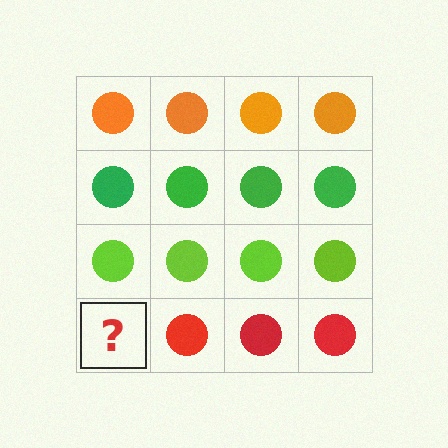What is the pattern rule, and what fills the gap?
The rule is that each row has a consistent color. The gap should be filled with a red circle.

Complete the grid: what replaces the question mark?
The question mark should be replaced with a red circle.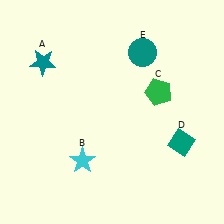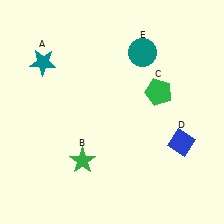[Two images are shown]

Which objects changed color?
B changed from cyan to green. D changed from teal to blue.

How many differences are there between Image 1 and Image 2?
There are 2 differences between the two images.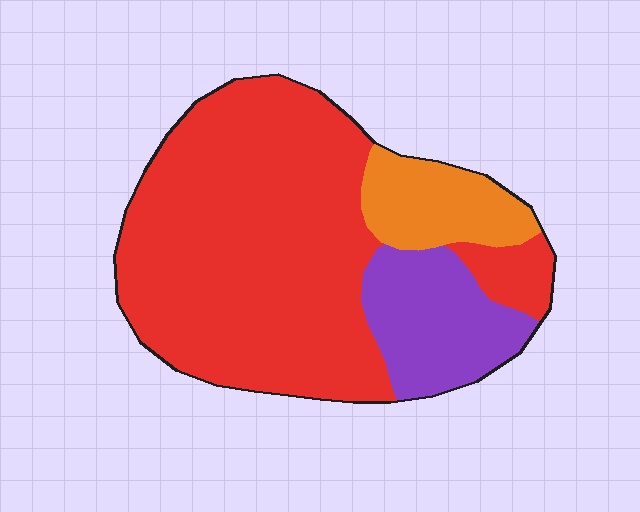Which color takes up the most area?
Red, at roughly 70%.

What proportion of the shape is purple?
Purple takes up about one sixth (1/6) of the shape.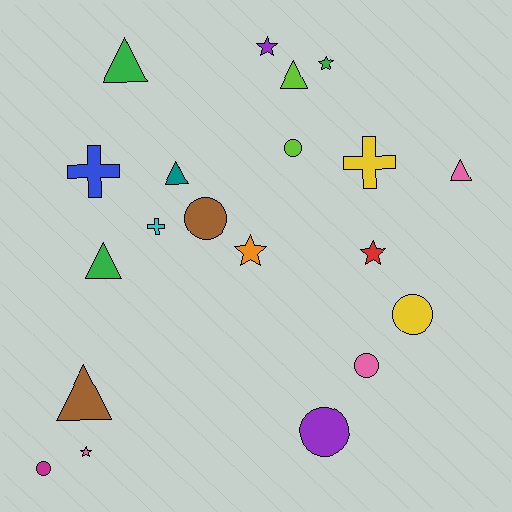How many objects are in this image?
There are 20 objects.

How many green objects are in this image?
There are 3 green objects.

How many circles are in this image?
There are 6 circles.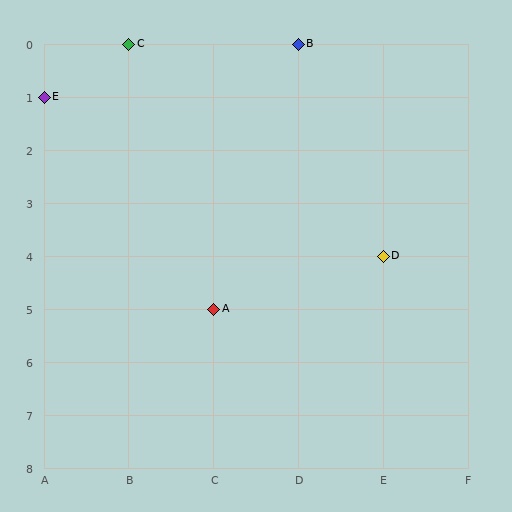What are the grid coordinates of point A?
Point A is at grid coordinates (C, 5).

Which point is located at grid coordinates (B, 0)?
Point C is at (B, 0).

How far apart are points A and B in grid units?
Points A and B are 1 column and 5 rows apart (about 5.1 grid units diagonally).